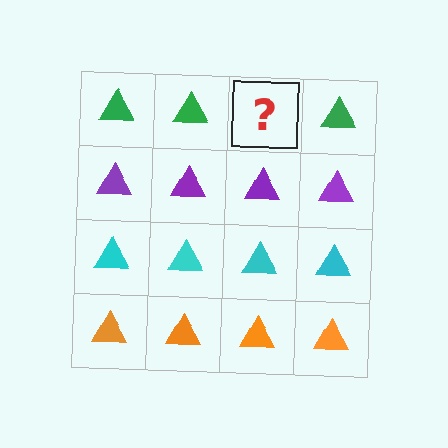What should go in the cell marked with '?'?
The missing cell should contain a green triangle.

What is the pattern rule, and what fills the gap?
The rule is that each row has a consistent color. The gap should be filled with a green triangle.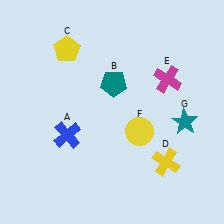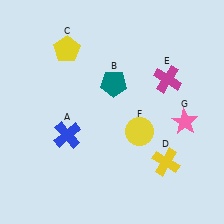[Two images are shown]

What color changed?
The star (G) changed from teal in Image 1 to pink in Image 2.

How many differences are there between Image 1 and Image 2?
There is 1 difference between the two images.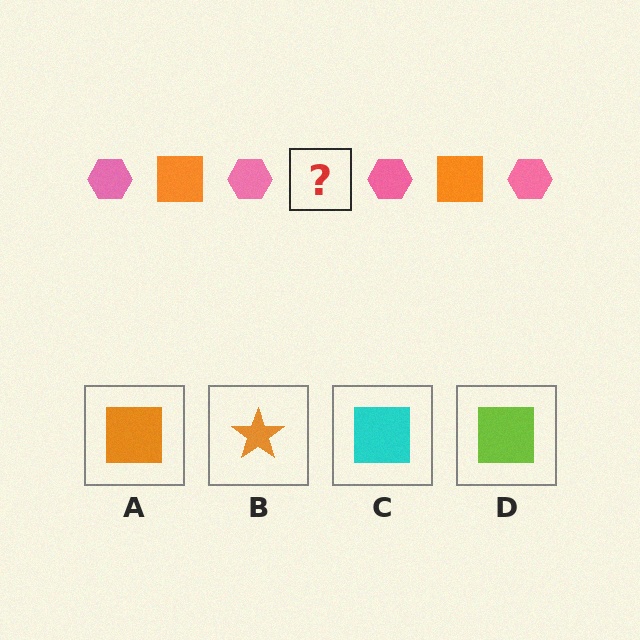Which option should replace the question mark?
Option A.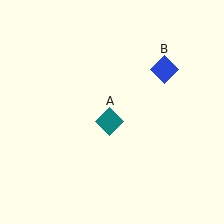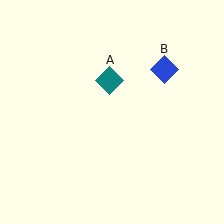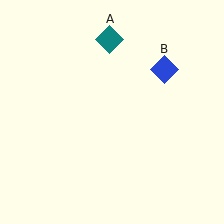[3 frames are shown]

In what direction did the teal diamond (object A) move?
The teal diamond (object A) moved up.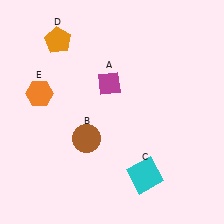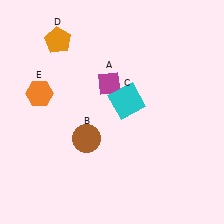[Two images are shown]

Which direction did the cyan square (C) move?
The cyan square (C) moved up.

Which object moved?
The cyan square (C) moved up.